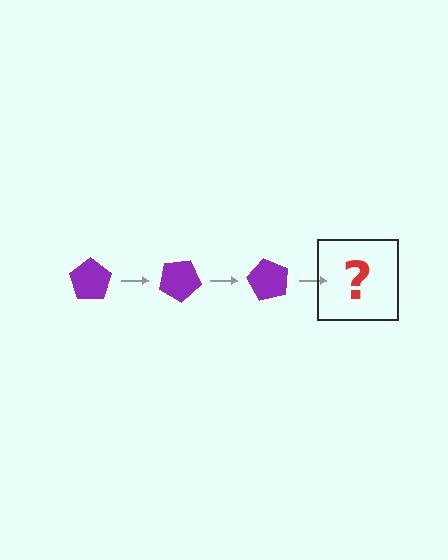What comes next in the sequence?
The next element should be a purple pentagon rotated 90 degrees.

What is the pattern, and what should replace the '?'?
The pattern is that the pentagon rotates 30 degrees each step. The '?' should be a purple pentagon rotated 90 degrees.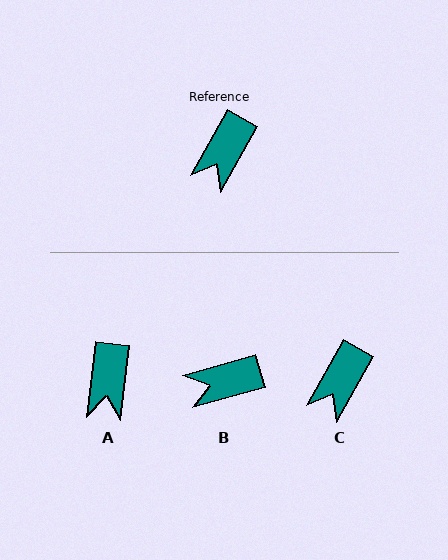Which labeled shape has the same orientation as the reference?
C.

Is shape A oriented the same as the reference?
No, it is off by about 23 degrees.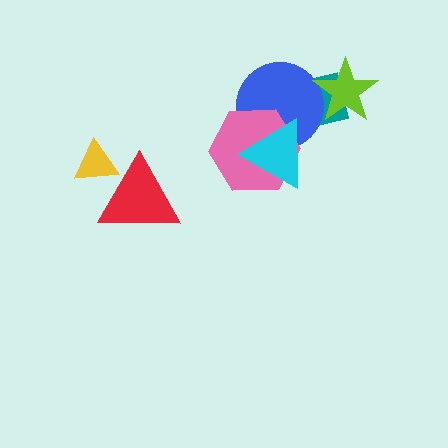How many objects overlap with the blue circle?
4 objects overlap with the blue circle.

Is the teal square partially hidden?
Yes, it is partially covered by another shape.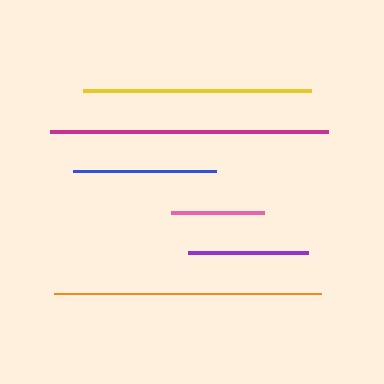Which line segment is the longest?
The magenta line is the longest at approximately 278 pixels.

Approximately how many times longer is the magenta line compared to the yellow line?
The magenta line is approximately 1.2 times the length of the yellow line.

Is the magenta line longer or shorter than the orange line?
The magenta line is longer than the orange line.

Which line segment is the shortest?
The pink line is the shortest at approximately 93 pixels.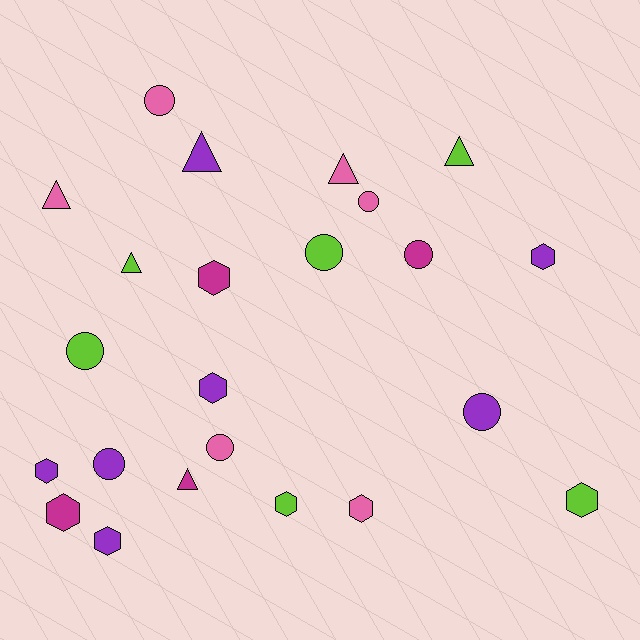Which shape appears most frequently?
Hexagon, with 9 objects.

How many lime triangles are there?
There are 2 lime triangles.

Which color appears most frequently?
Purple, with 7 objects.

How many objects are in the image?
There are 23 objects.